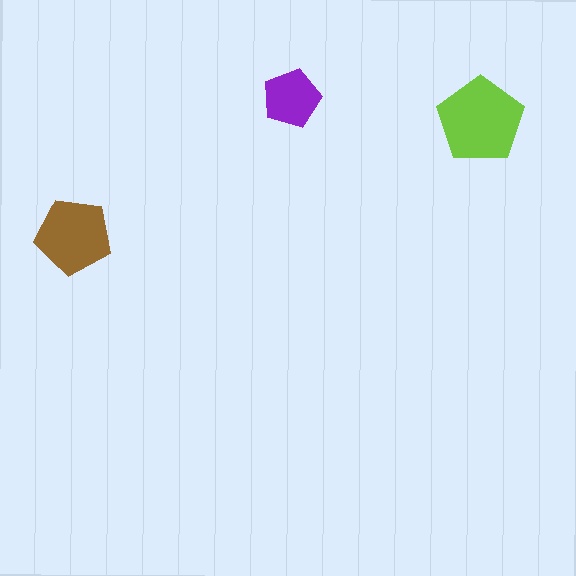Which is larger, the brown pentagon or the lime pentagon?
The lime one.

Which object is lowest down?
The brown pentagon is bottommost.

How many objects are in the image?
There are 3 objects in the image.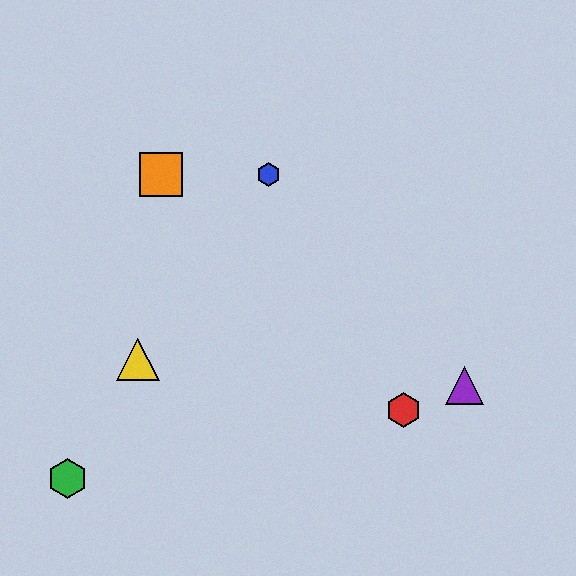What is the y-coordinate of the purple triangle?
The purple triangle is at y≈386.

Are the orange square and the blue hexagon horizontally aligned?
Yes, both are at y≈174.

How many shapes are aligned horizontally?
2 shapes (the blue hexagon, the orange square) are aligned horizontally.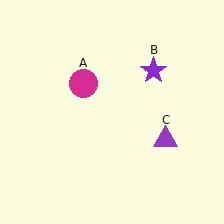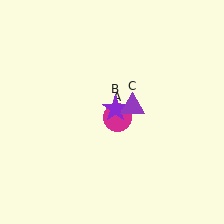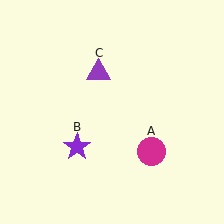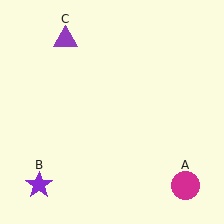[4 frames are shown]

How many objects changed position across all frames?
3 objects changed position: magenta circle (object A), purple star (object B), purple triangle (object C).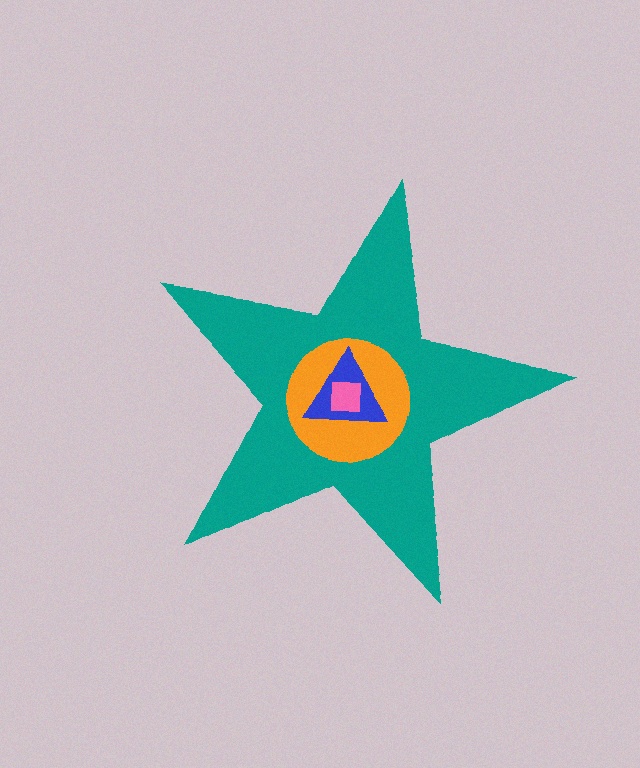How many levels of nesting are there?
4.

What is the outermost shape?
The teal star.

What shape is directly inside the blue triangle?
The pink square.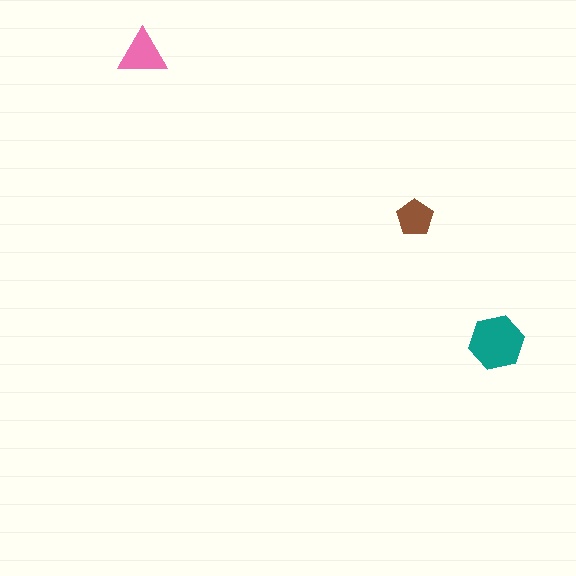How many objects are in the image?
There are 3 objects in the image.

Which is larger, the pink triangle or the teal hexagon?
The teal hexagon.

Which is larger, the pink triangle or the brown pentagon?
The pink triangle.